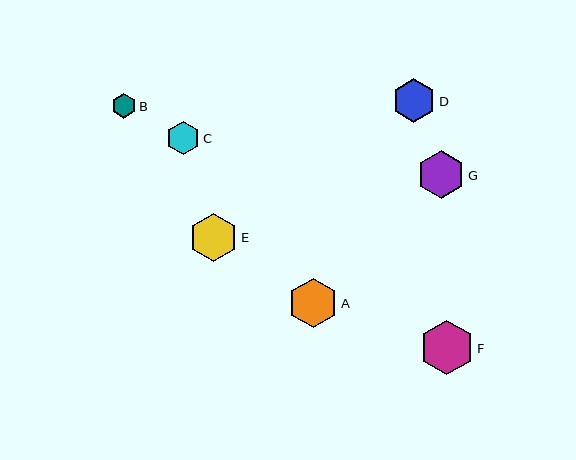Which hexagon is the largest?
Hexagon F is the largest with a size of approximately 55 pixels.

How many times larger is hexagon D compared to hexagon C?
Hexagon D is approximately 1.3 times the size of hexagon C.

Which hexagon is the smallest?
Hexagon B is the smallest with a size of approximately 25 pixels.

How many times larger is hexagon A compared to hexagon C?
Hexagon A is approximately 1.5 times the size of hexagon C.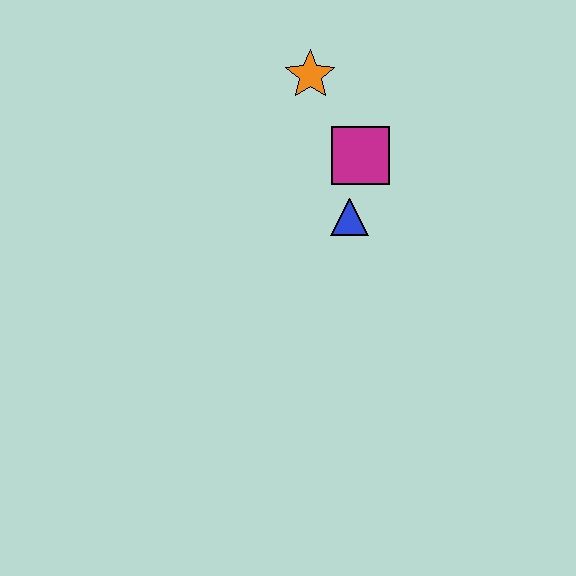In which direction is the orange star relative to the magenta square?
The orange star is above the magenta square.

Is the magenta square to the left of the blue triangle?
No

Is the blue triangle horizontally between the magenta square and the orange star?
Yes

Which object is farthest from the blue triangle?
The orange star is farthest from the blue triangle.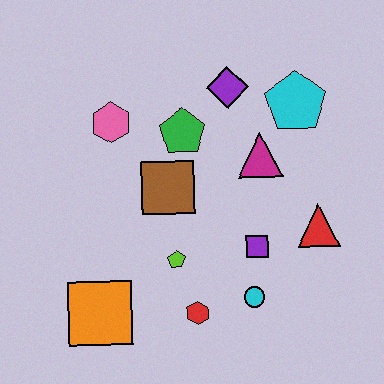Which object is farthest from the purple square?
The pink hexagon is farthest from the purple square.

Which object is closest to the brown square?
The green pentagon is closest to the brown square.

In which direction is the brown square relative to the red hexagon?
The brown square is above the red hexagon.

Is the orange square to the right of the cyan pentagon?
No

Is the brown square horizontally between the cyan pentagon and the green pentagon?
No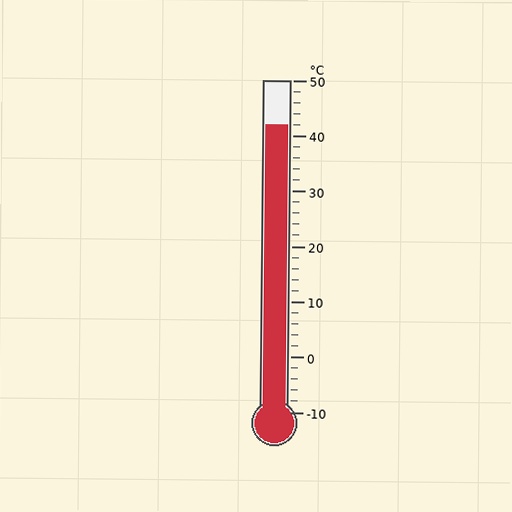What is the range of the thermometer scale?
The thermometer scale ranges from -10°C to 50°C.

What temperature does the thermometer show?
The thermometer shows approximately 42°C.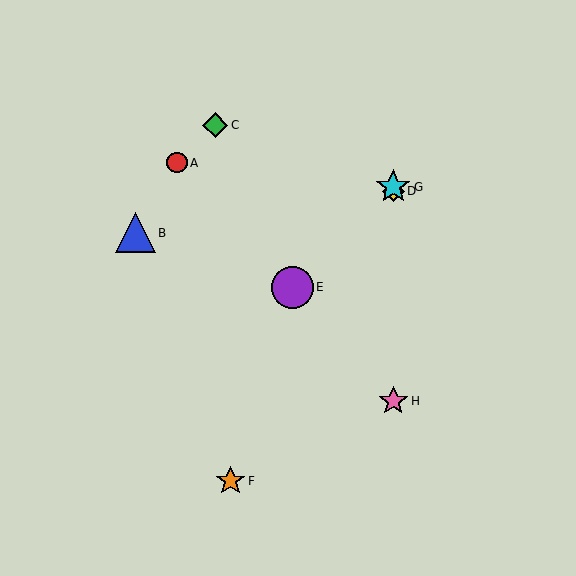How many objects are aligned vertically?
3 objects (D, G, H) are aligned vertically.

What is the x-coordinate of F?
Object F is at x≈231.